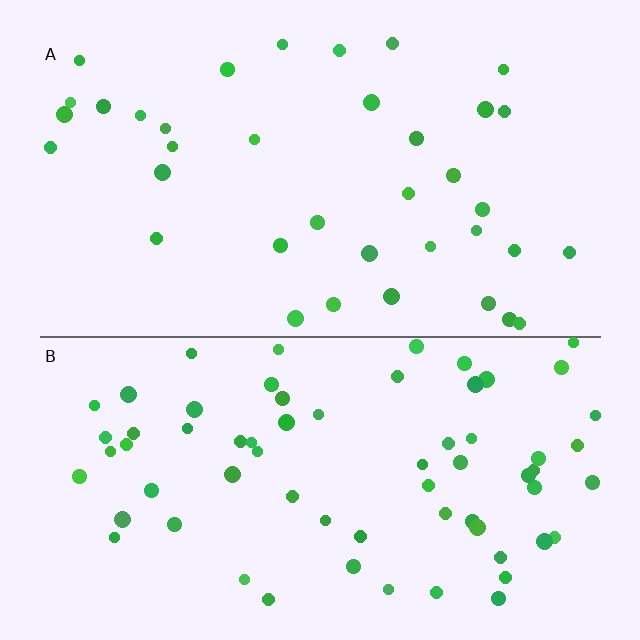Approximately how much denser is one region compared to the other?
Approximately 1.8× — region B over region A.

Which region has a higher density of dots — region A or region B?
B (the bottom).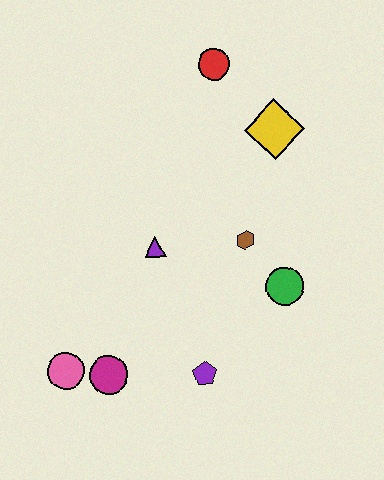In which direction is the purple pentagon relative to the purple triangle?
The purple pentagon is below the purple triangle.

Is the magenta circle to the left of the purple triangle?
Yes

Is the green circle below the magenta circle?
No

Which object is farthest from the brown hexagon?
The pink circle is farthest from the brown hexagon.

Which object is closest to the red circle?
The yellow diamond is closest to the red circle.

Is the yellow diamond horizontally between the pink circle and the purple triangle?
No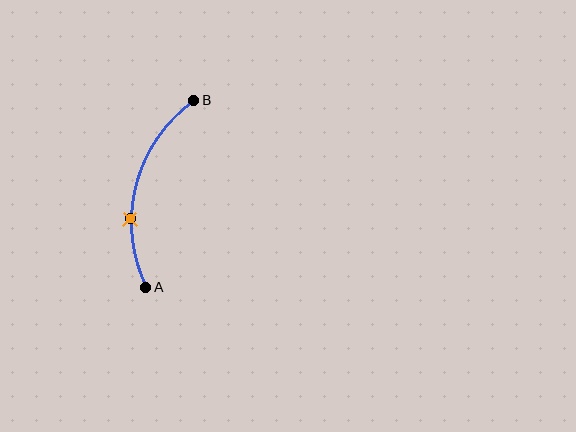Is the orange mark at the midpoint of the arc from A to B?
No. The orange mark lies on the arc but is closer to endpoint A. The arc midpoint would be at the point on the curve equidistant along the arc from both A and B.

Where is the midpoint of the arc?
The arc midpoint is the point on the curve farthest from the straight line joining A and B. It sits to the left of that line.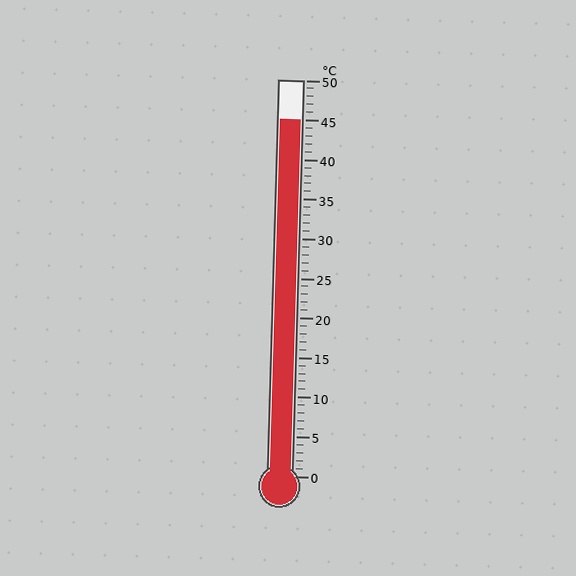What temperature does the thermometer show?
The thermometer shows approximately 45°C.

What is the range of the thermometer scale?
The thermometer scale ranges from 0°C to 50°C.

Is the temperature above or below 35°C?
The temperature is above 35°C.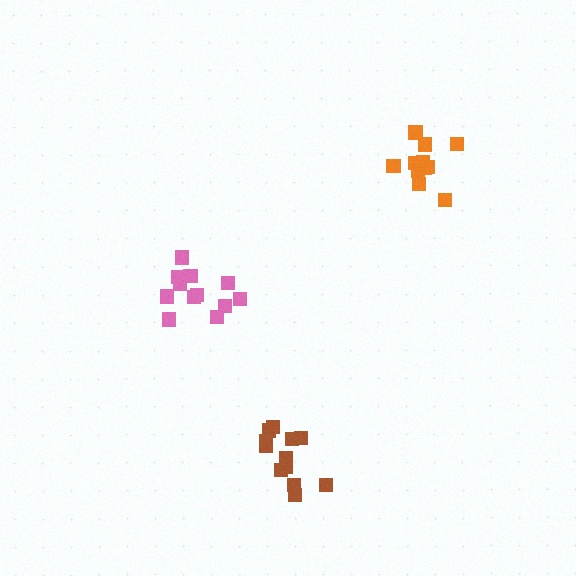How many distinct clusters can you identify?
There are 3 distinct clusters.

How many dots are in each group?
Group 1: 12 dots, Group 2: 12 dots, Group 3: 13 dots (37 total).